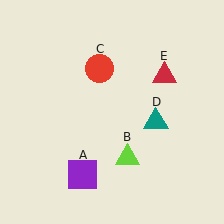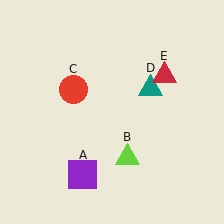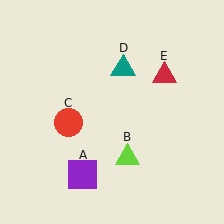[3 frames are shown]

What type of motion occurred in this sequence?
The red circle (object C), teal triangle (object D) rotated counterclockwise around the center of the scene.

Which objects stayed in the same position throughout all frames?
Purple square (object A) and lime triangle (object B) and red triangle (object E) remained stationary.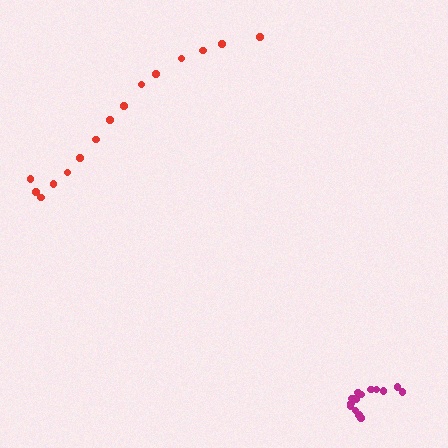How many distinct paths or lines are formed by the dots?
There are 2 distinct paths.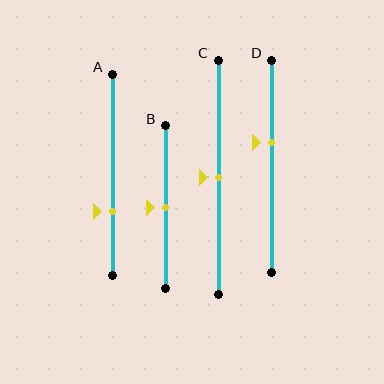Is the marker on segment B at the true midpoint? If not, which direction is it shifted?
Yes, the marker on segment B is at the true midpoint.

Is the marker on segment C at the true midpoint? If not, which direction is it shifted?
Yes, the marker on segment C is at the true midpoint.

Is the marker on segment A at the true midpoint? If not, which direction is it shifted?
No, the marker on segment A is shifted downward by about 18% of the segment length.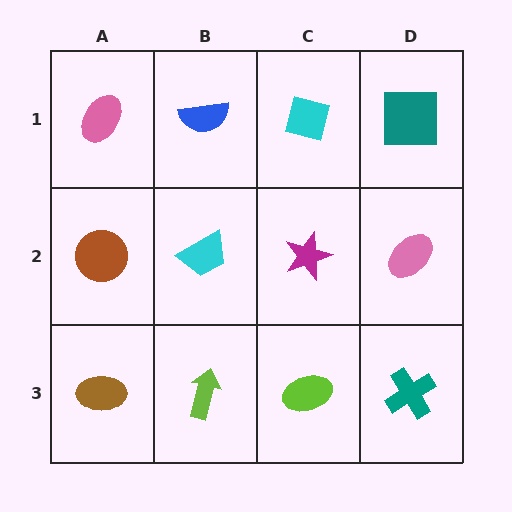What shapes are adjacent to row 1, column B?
A cyan trapezoid (row 2, column B), a pink ellipse (row 1, column A), a cyan square (row 1, column C).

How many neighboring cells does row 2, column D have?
3.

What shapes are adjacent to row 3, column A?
A brown circle (row 2, column A), a lime arrow (row 3, column B).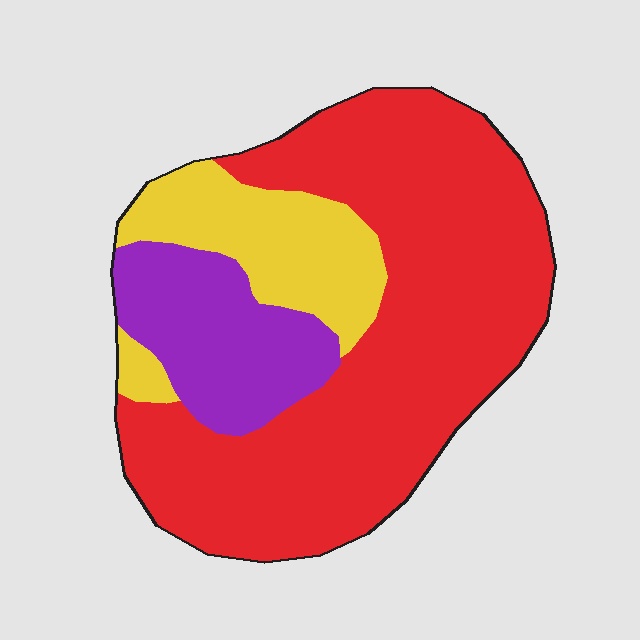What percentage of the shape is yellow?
Yellow takes up about one sixth (1/6) of the shape.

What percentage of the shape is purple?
Purple takes up about one sixth (1/6) of the shape.